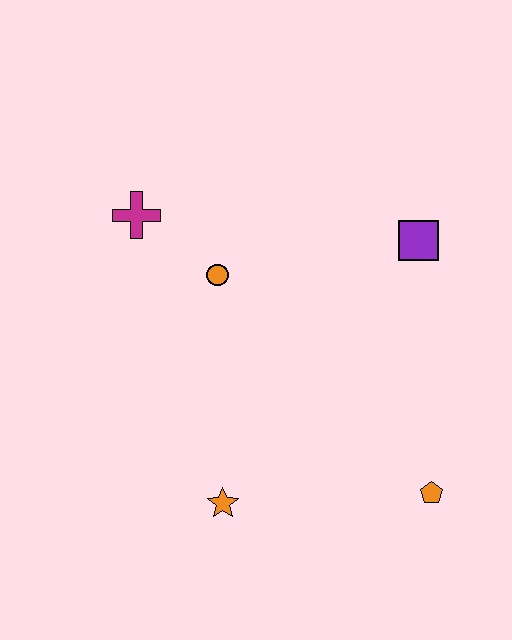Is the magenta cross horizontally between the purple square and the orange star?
No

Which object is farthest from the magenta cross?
The orange pentagon is farthest from the magenta cross.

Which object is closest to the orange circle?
The magenta cross is closest to the orange circle.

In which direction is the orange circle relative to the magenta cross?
The orange circle is to the right of the magenta cross.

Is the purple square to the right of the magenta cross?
Yes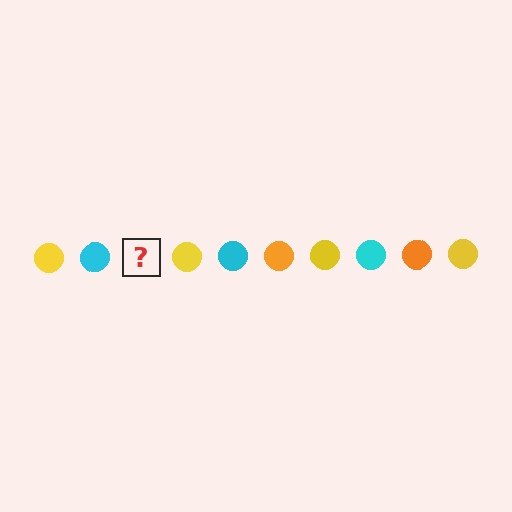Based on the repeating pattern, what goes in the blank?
The blank should be an orange circle.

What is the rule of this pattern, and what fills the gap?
The rule is that the pattern cycles through yellow, cyan, orange circles. The gap should be filled with an orange circle.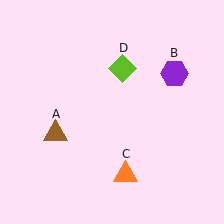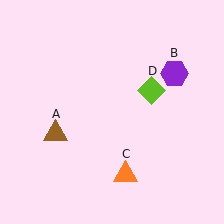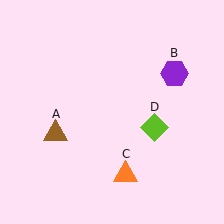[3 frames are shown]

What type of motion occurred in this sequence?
The lime diamond (object D) rotated clockwise around the center of the scene.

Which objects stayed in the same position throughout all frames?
Brown triangle (object A) and purple hexagon (object B) and orange triangle (object C) remained stationary.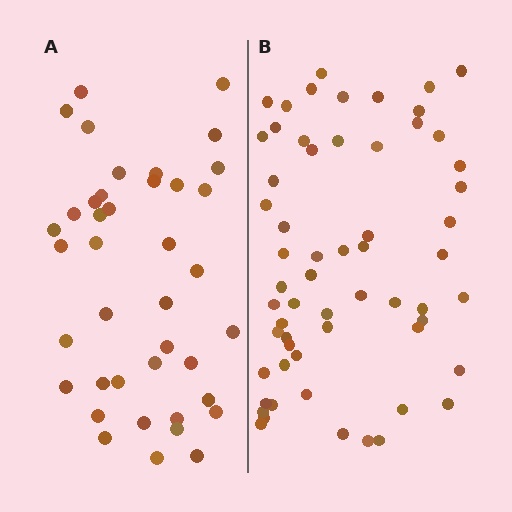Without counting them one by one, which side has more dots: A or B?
Region B (the right region) has more dots.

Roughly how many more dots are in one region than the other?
Region B has approximately 20 more dots than region A.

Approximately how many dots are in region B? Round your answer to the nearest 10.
About 60 dots.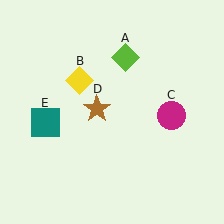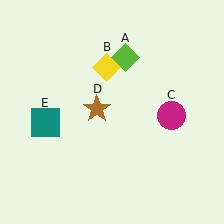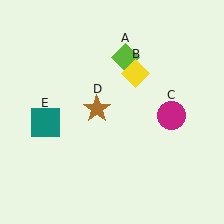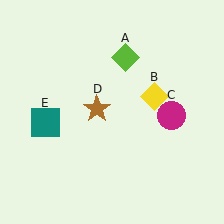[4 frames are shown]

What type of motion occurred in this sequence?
The yellow diamond (object B) rotated clockwise around the center of the scene.